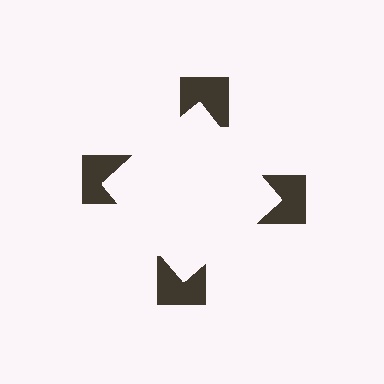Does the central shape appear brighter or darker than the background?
It typically appears slightly brighter than the background, even though no actual brightness change is drawn.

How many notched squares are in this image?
There are 4 — one at each vertex of the illusory square.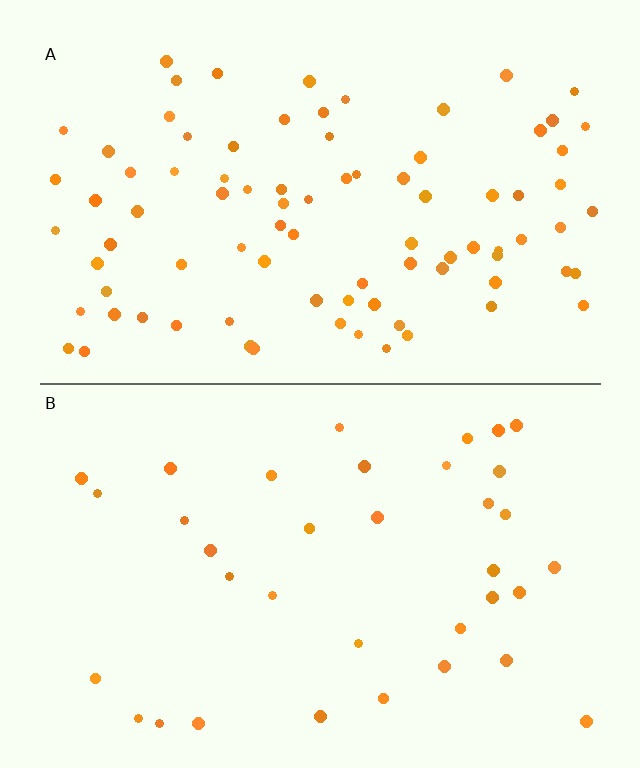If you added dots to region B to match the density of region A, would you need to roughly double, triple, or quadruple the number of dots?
Approximately double.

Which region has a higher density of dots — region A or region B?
A (the top).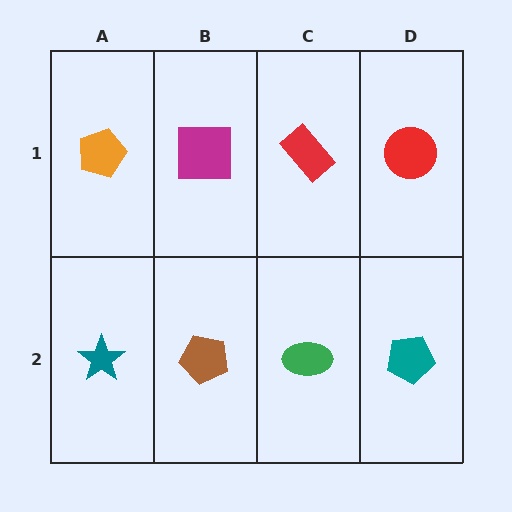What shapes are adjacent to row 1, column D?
A teal pentagon (row 2, column D), a red rectangle (row 1, column C).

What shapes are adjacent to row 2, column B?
A magenta square (row 1, column B), a teal star (row 2, column A), a green ellipse (row 2, column C).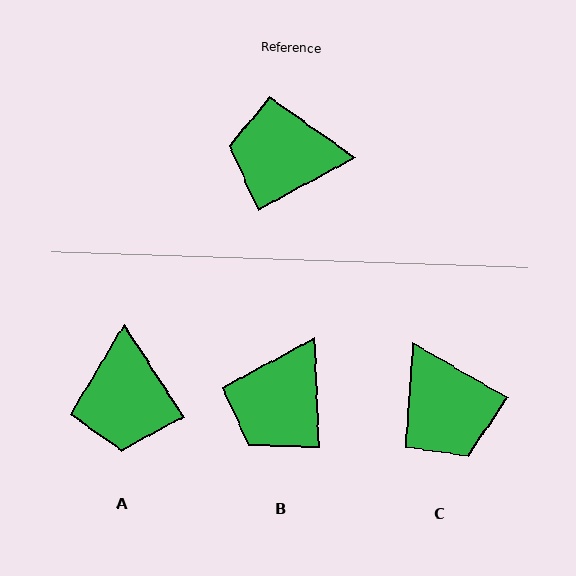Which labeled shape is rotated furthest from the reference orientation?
C, about 121 degrees away.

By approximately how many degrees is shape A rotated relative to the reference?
Approximately 94 degrees counter-clockwise.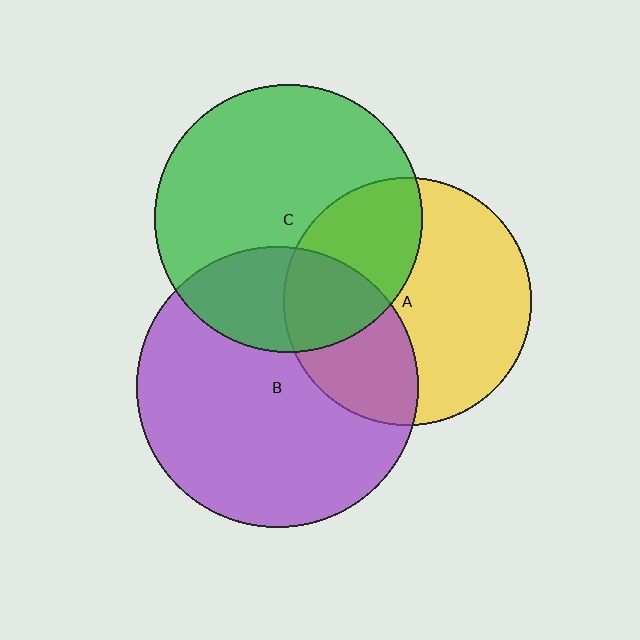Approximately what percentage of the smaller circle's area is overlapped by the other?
Approximately 35%.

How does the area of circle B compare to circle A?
Approximately 1.3 times.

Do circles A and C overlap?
Yes.